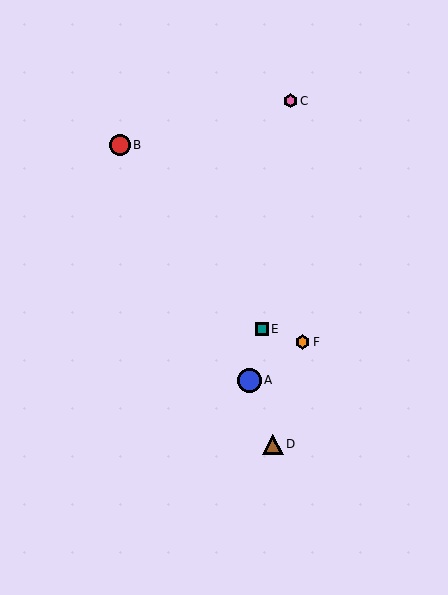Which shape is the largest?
The blue circle (labeled A) is the largest.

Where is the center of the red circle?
The center of the red circle is at (120, 145).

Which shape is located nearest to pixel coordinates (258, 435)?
The brown triangle (labeled D) at (273, 444) is nearest to that location.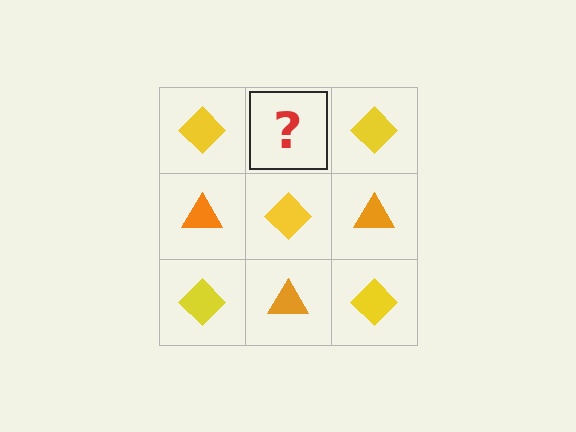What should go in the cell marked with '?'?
The missing cell should contain an orange triangle.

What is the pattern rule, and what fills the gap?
The rule is that it alternates yellow diamond and orange triangle in a checkerboard pattern. The gap should be filled with an orange triangle.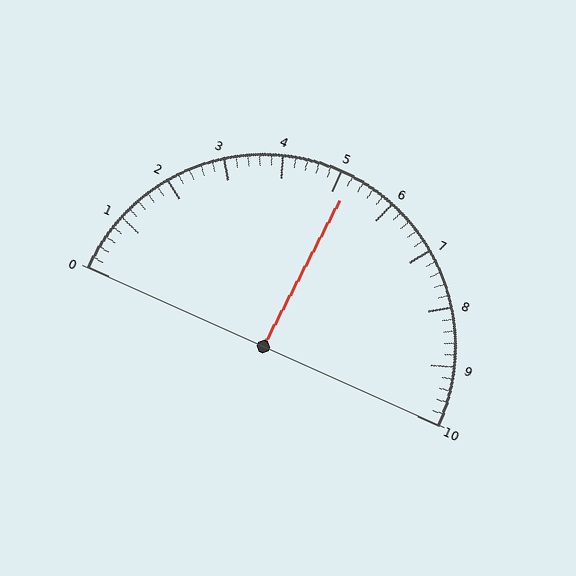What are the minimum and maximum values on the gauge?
The gauge ranges from 0 to 10.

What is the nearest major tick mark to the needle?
The nearest major tick mark is 5.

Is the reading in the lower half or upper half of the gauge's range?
The reading is in the upper half of the range (0 to 10).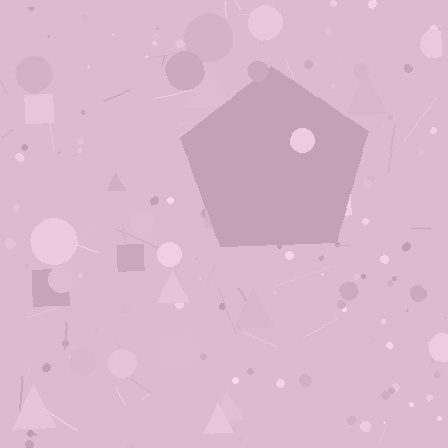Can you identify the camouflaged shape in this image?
The camouflaged shape is a pentagon.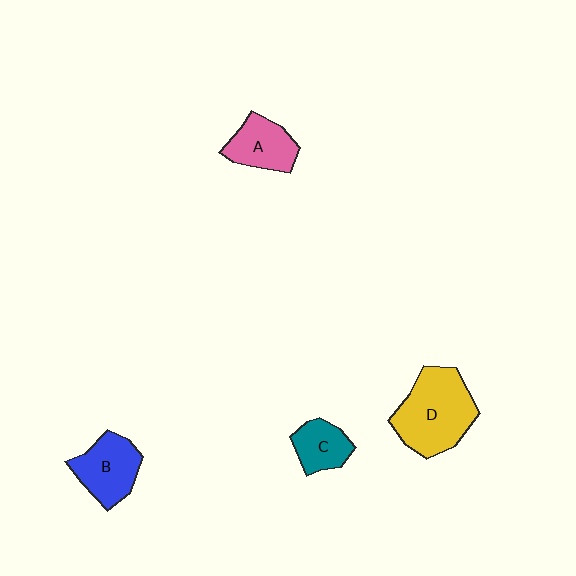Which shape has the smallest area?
Shape C (teal).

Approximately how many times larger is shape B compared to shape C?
Approximately 1.4 times.